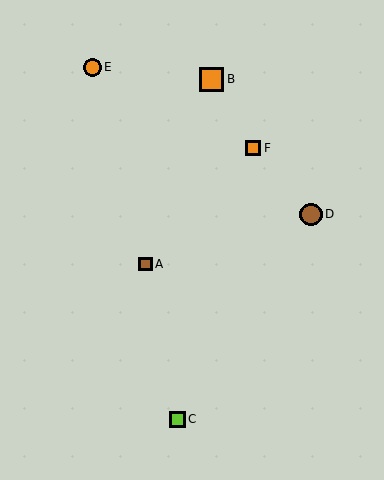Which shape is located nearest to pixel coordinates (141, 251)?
The brown square (labeled A) at (145, 264) is nearest to that location.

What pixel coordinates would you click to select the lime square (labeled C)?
Click at (178, 419) to select the lime square C.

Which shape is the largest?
The orange square (labeled B) is the largest.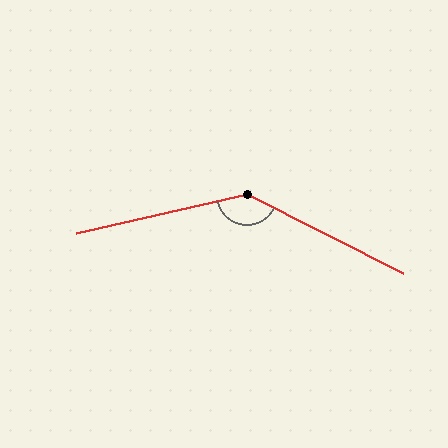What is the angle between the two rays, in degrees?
Approximately 141 degrees.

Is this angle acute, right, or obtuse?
It is obtuse.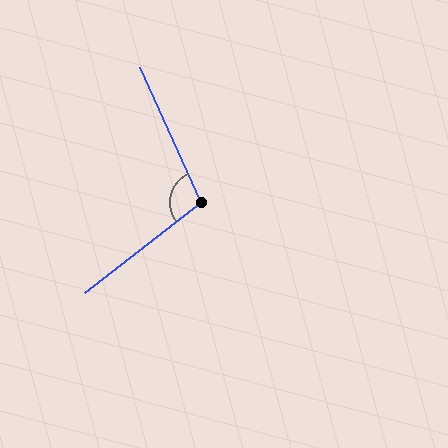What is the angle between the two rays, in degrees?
Approximately 103 degrees.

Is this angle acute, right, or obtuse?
It is obtuse.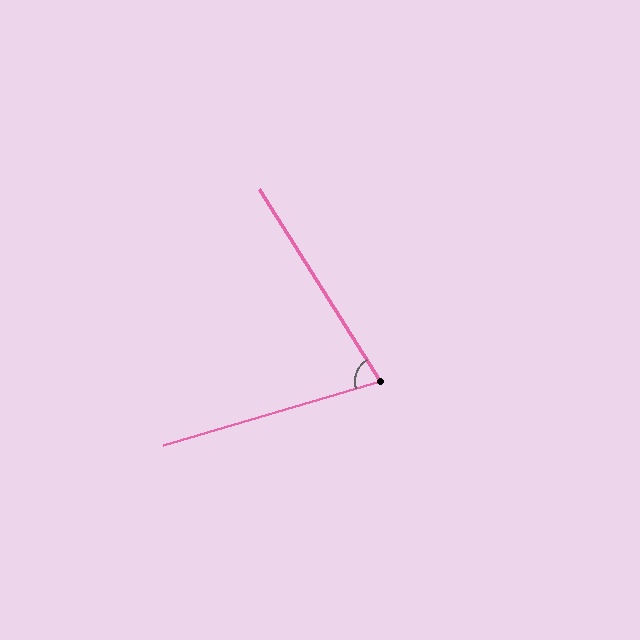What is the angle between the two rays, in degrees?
Approximately 74 degrees.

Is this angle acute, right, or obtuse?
It is acute.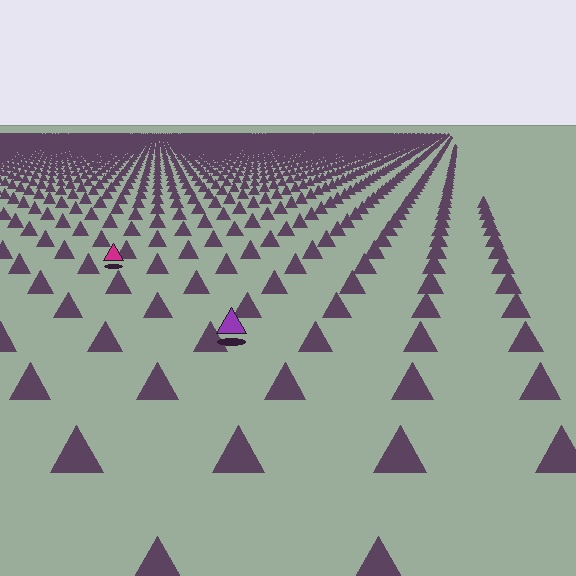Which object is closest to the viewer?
The purple triangle is closest. The texture marks near it are larger and more spread out.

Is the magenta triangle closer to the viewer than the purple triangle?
No. The purple triangle is closer — you can tell from the texture gradient: the ground texture is coarser near it.